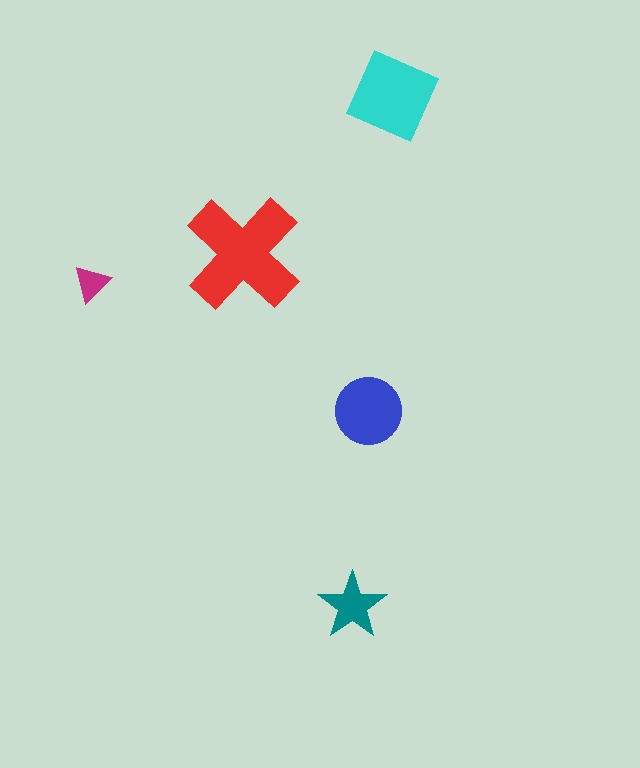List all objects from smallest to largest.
The magenta triangle, the teal star, the blue circle, the cyan square, the red cross.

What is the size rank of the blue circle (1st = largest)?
3rd.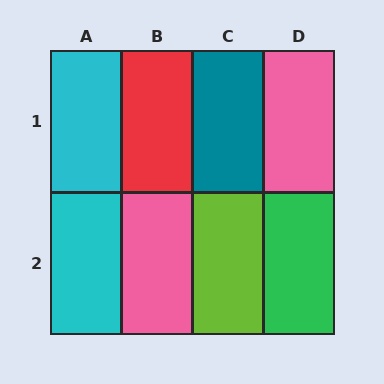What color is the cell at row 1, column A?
Cyan.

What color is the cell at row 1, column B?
Red.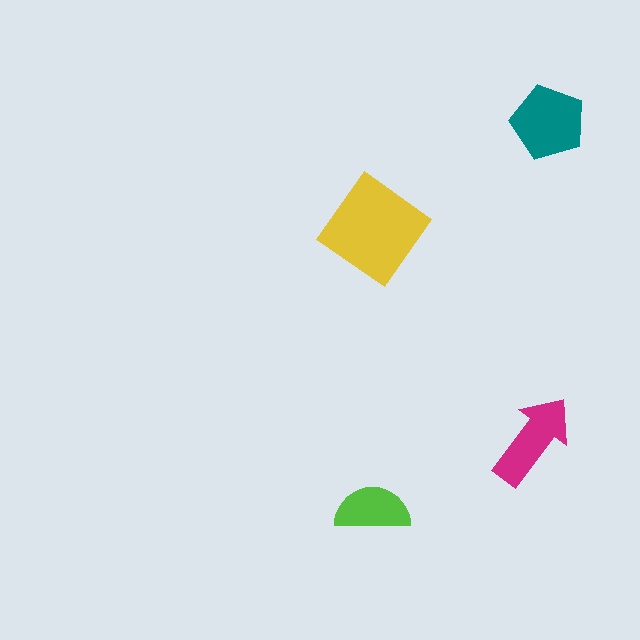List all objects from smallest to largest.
The lime semicircle, the magenta arrow, the teal pentagon, the yellow diamond.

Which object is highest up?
The teal pentagon is topmost.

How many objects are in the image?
There are 4 objects in the image.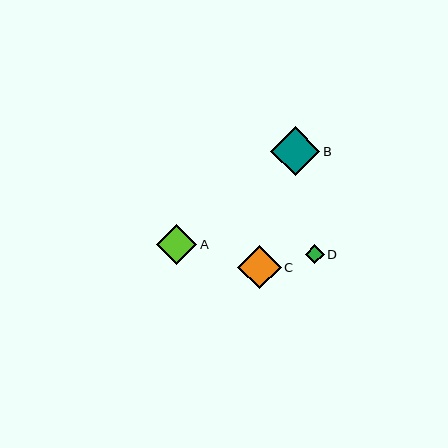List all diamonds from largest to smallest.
From largest to smallest: B, C, A, D.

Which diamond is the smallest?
Diamond D is the smallest with a size of approximately 19 pixels.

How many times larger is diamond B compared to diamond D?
Diamond B is approximately 2.6 times the size of diamond D.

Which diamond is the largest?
Diamond B is the largest with a size of approximately 49 pixels.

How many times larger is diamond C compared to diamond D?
Diamond C is approximately 2.3 times the size of diamond D.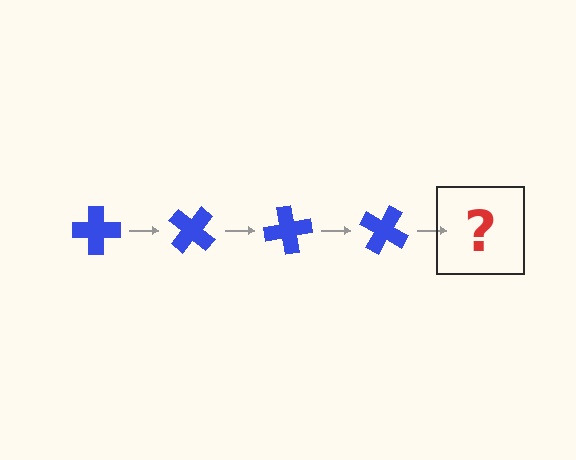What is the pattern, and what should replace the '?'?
The pattern is that the cross rotates 40 degrees each step. The '?' should be a blue cross rotated 160 degrees.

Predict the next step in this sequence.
The next step is a blue cross rotated 160 degrees.